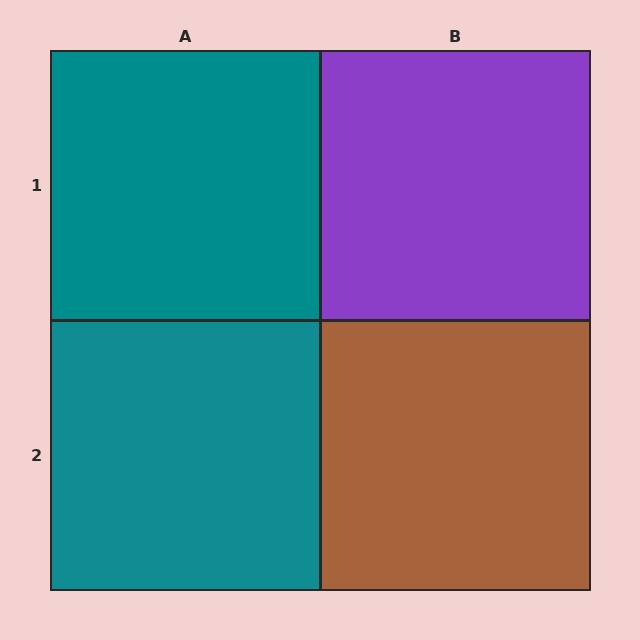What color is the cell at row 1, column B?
Purple.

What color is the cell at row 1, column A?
Teal.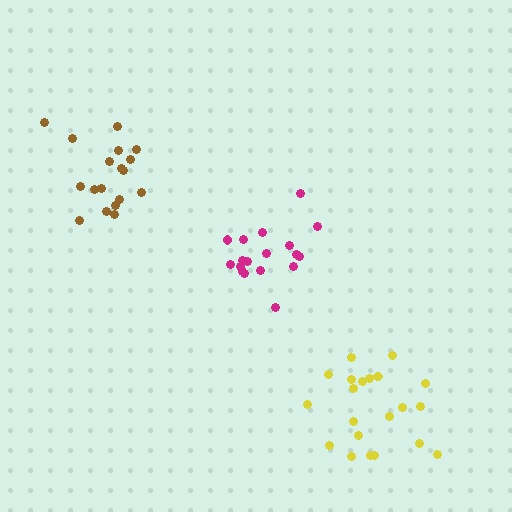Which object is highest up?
The brown cluster is topmost.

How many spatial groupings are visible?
There are 3 spatial groupings.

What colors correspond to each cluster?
The clusters are colored: brown, magenta, yellow.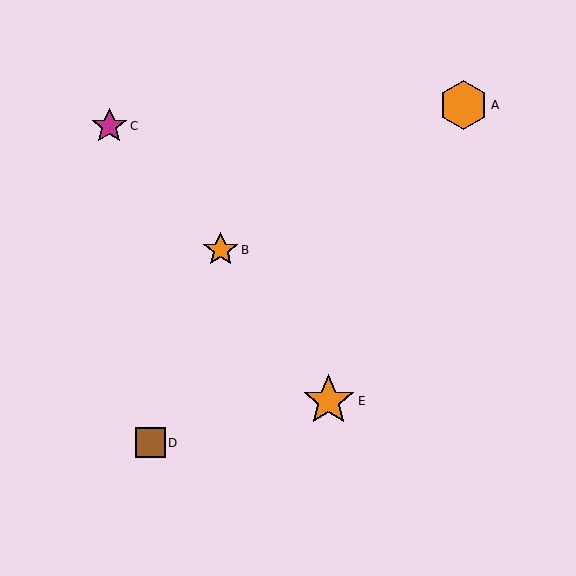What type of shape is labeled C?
Shape C is a magenta star.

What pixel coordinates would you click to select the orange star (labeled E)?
Click at (329, 401) to select the orange star E.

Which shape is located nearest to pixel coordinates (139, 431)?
The brown square (labeled D) at (151, 443) is nearest to that location.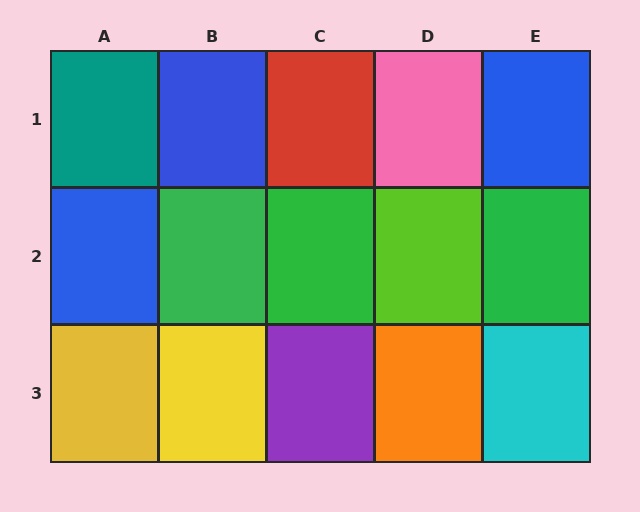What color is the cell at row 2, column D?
Lime.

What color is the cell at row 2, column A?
Blue.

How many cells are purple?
1 cell is purple.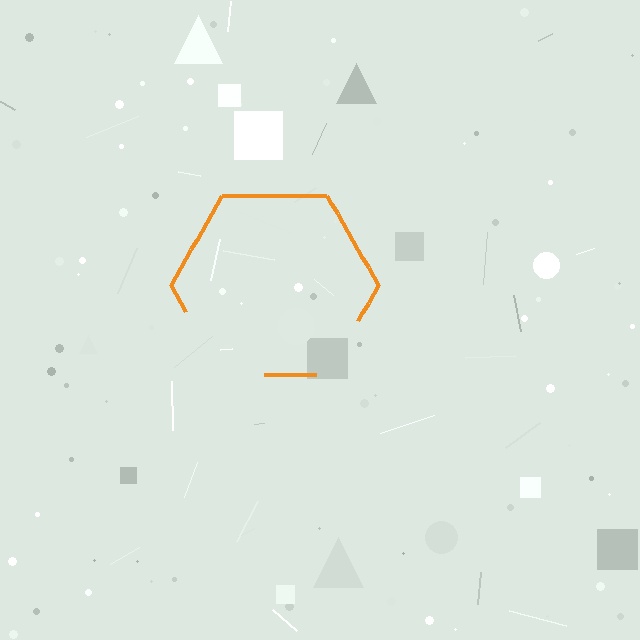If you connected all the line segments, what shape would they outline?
They would outline a hexagon.